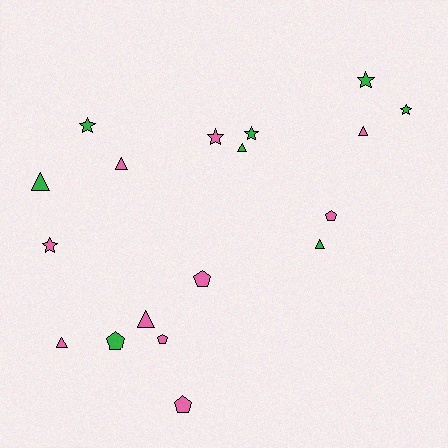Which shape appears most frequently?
Triangle, with 7 objects.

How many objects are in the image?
There are 18 objects.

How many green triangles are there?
There are 3 green triangles.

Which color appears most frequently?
Pink, with 10 objects.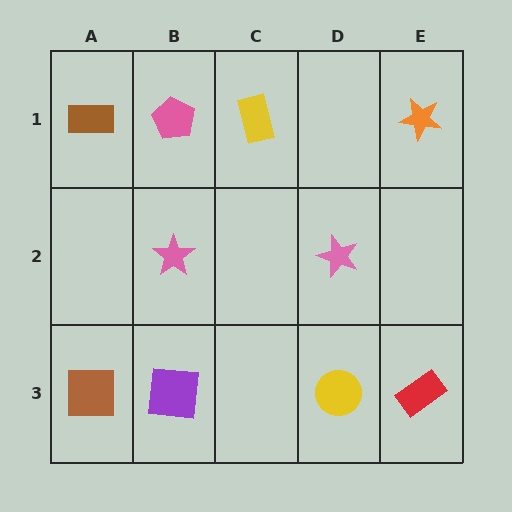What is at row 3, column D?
A yellow circle.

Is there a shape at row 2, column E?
No, that cell is empty.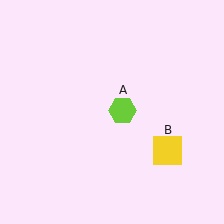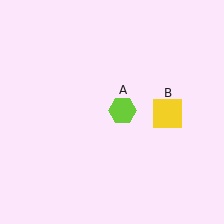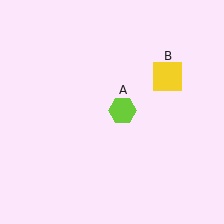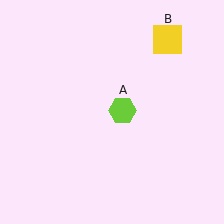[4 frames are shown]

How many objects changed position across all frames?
1 object changed position: yellow square (object B).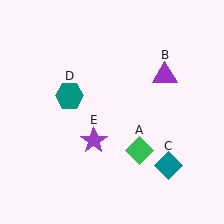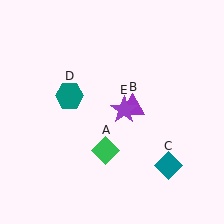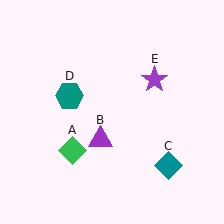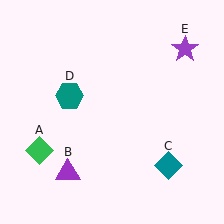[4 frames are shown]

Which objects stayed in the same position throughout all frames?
Teal diamond (object C) and teal hexagon (object D) remained stationary.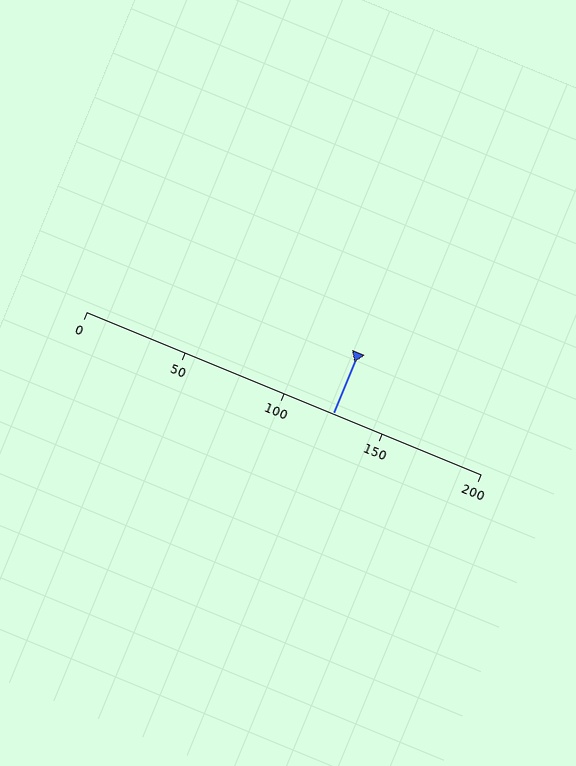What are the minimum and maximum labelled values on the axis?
The axis runs from 0 to 200.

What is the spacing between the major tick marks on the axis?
The major ticks are spaced 50 apart.